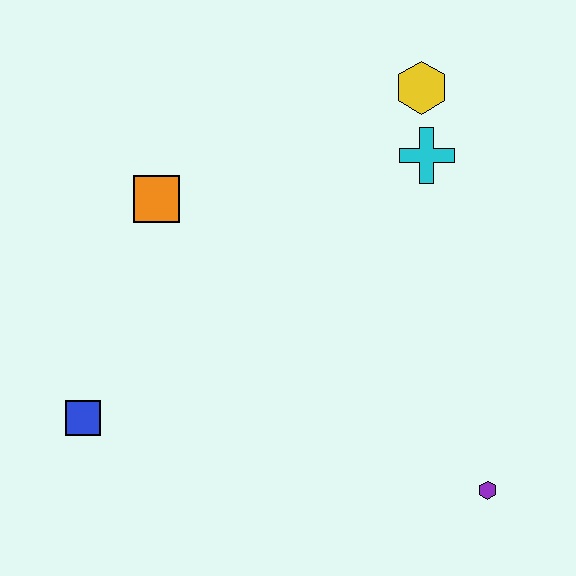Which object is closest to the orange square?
The blue square is closest to the orange square.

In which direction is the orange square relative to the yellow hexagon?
The orange square is to the left of the yellow hexagon.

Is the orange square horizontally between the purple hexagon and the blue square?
Yes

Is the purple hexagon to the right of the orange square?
Yes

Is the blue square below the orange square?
Yes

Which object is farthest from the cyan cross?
The blue square is farthest from the cyan cross.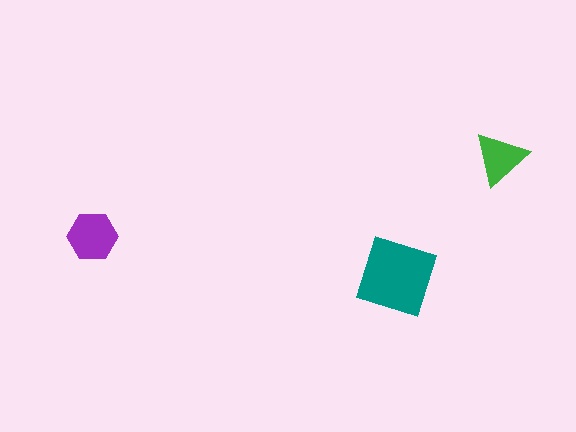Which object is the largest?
The teal diamond.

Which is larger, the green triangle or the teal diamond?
The teal diamond.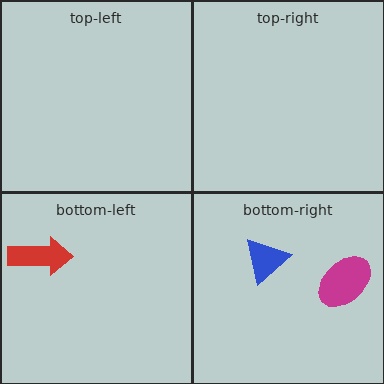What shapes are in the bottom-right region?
The magenta ellipse, the blue triangle.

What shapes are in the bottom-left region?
The red arrow.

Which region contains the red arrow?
The bottom-left region.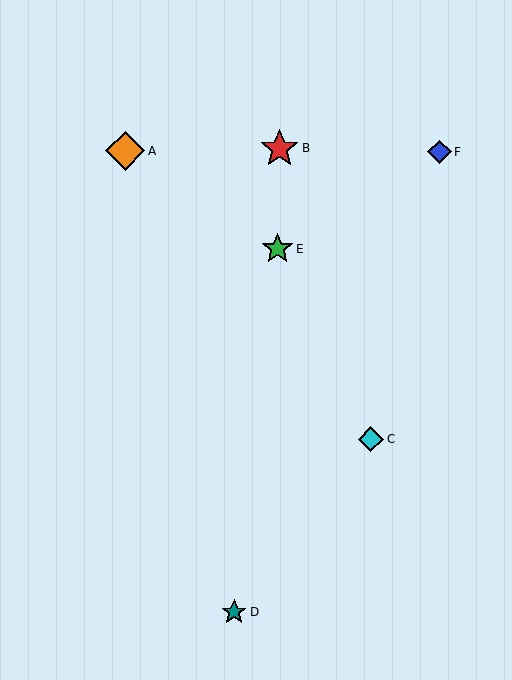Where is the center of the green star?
The center of the green star is at (277, 249).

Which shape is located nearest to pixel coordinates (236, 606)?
The teal star (labeled D) at (234, 612) is nearest to that location.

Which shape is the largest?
The orange diamond (labeled A) is the largest.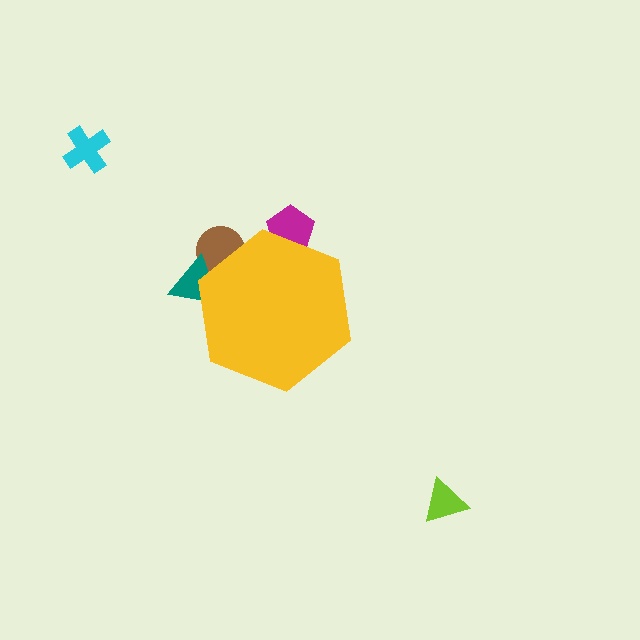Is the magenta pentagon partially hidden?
Yes, the magenta pentagon is partially hidden behind the yellow hexagon.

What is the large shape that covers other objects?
A yellow hexagon.